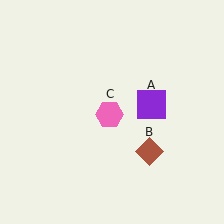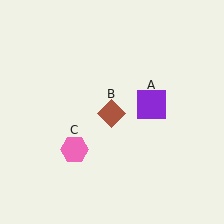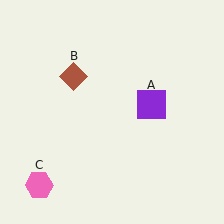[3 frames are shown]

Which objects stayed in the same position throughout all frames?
Purple square (object A) remained stationary.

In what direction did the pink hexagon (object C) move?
The pink hexagon (object C) moved down and to the left.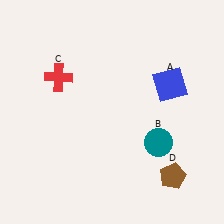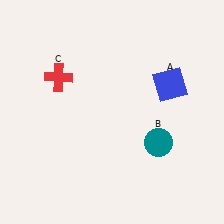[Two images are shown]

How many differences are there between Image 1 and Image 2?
There is 1 difference between the two images.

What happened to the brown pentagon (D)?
The brown pentagon (D) was removed in Image 2. It was in the bottom-right area of Image 1.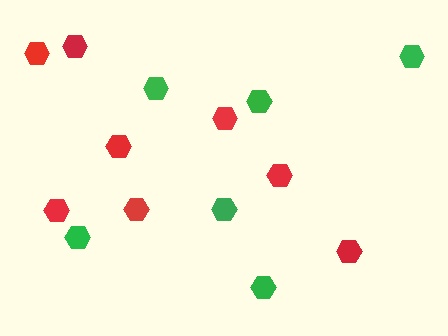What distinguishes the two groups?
There are 2 groups: one group of green hexagons (6) and one group of red hexagons (8).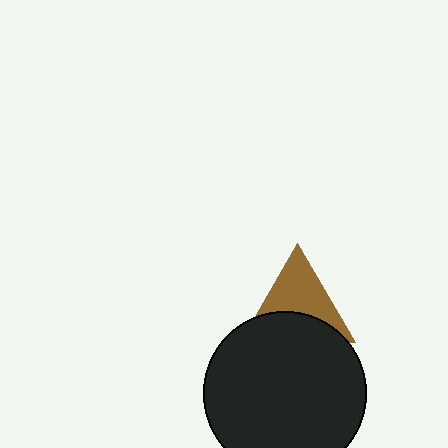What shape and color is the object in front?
The object in front is a black circle.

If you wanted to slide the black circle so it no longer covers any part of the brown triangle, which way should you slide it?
Slide it down — that is the most direct way to separate the two shapes.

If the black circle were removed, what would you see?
You would see the complete brown triangle.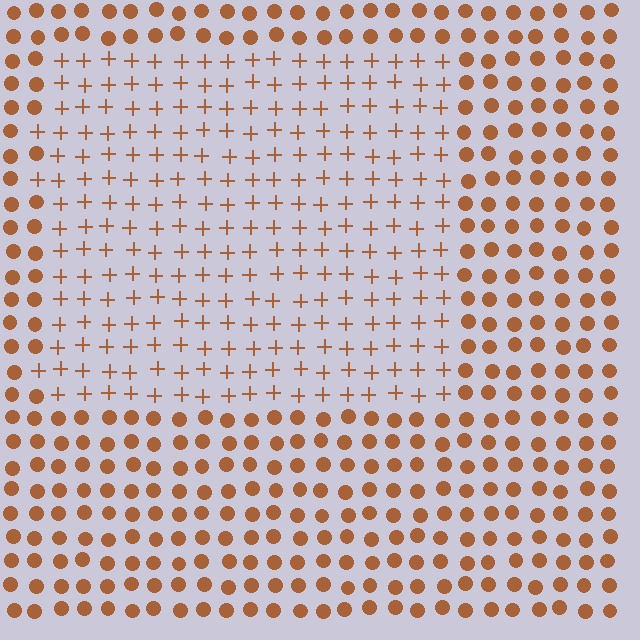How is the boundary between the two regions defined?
The boundary is defined by a change in element shape: plus signs inside vs. circles outside. All elements share the same color and spacing.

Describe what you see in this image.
The image is filled with small brown elements arranged in a uniform grid. A rectangle-shaped region contains plus signs, while the surrounding area contains circles. The boundary is defined purely by the change in element shape.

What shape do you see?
I see a rectangle.